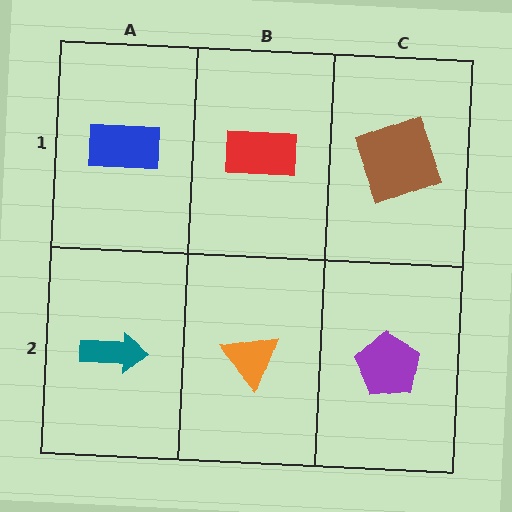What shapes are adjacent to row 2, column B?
A red rectangle (row 1, column B), a teal arrow (row 2, column A), a purple pentagon (row 2, column C).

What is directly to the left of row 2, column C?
An orange triangle.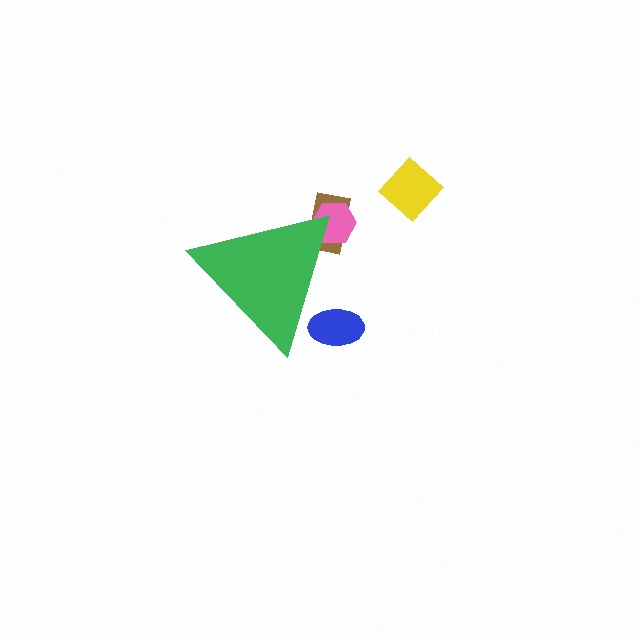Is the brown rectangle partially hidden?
Yes, the brown rectangle is partially hidden behind the green triangle.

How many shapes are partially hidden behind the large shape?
3 shapes are partially hidden.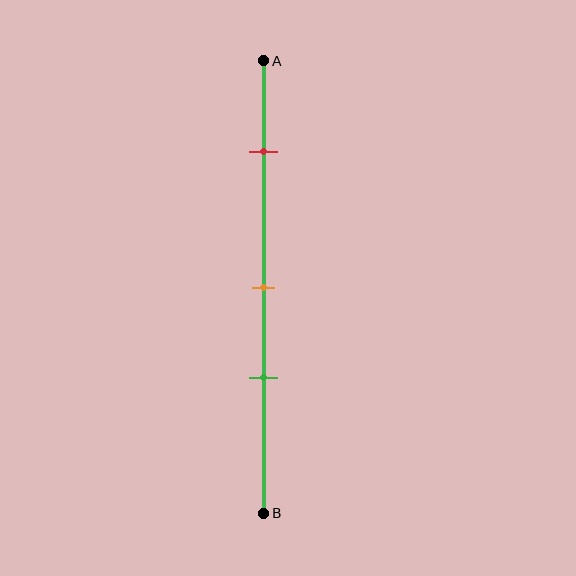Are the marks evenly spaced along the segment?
No, the marks are not evenly spaced.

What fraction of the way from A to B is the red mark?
The red mark is approximately 20% (0.2) of the way from A to B.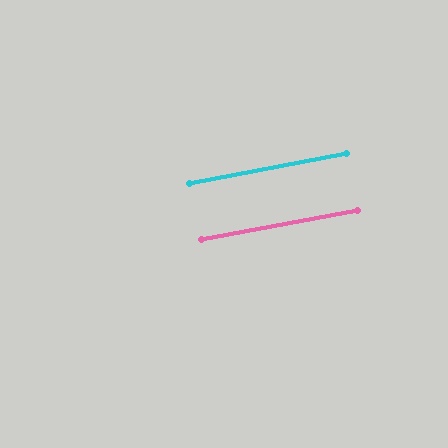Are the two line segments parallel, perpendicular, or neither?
Parallel — their directions differ by only 0.2°.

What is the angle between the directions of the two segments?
Approximately 0 degrees.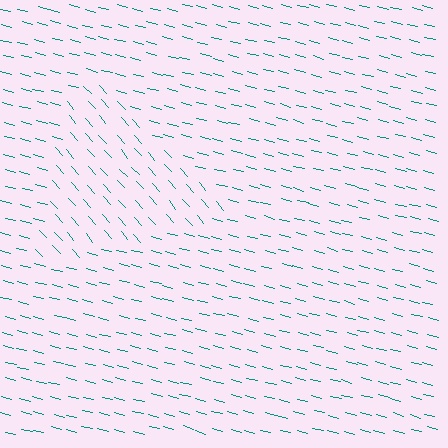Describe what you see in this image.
The image is filled with small teal line segments. A triangle region in the image has lines oriented differently from the surrounding lines, creating a visible texture boundary.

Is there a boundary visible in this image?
Yes, there is a texture boundary formed by a change in line orientation.